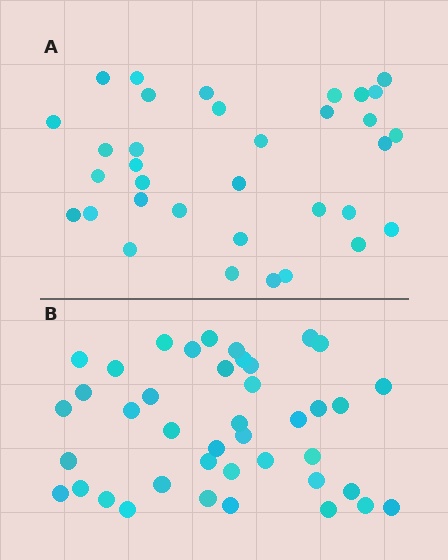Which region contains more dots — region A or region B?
Region B (the bottom region) has more dots.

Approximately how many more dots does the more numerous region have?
Region B has roughly 8 or so more dots than region A.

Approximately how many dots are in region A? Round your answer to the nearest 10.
About 30 dots. (The exact count is 34, which rounds to 30.)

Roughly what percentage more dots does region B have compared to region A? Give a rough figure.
About 20% more.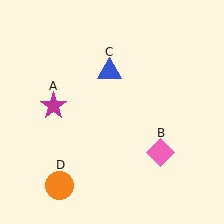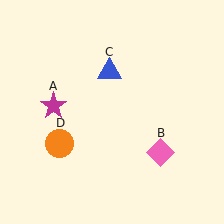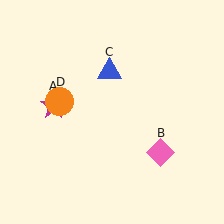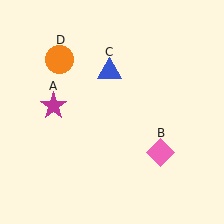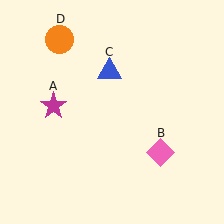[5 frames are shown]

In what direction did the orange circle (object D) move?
The orange circle (object D) moved up.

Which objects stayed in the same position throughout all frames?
Magenta star (object A) and pink diamond (object B) and blue triangle (object C) remained stationary.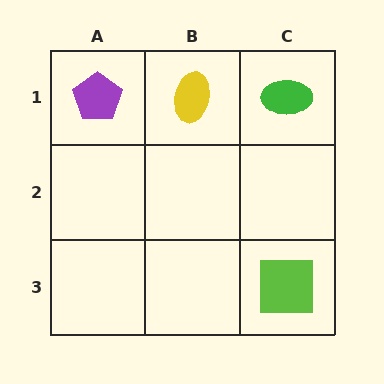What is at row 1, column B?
A yellow ellipse.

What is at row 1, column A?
A purple pentagon.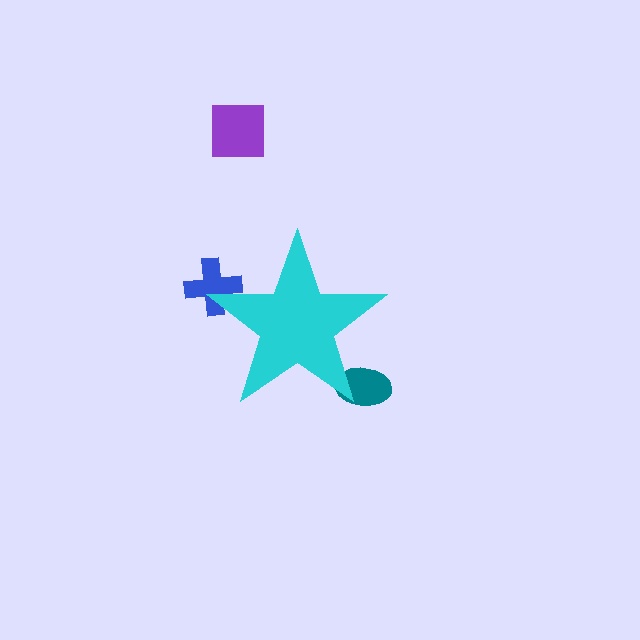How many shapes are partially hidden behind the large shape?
2 shapes are partially hidden.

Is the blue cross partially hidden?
Yes, the blue cross is partially hidden behind the cyan star.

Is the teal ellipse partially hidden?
Yes, the teal ellipse is partially hidden behind the cyan star.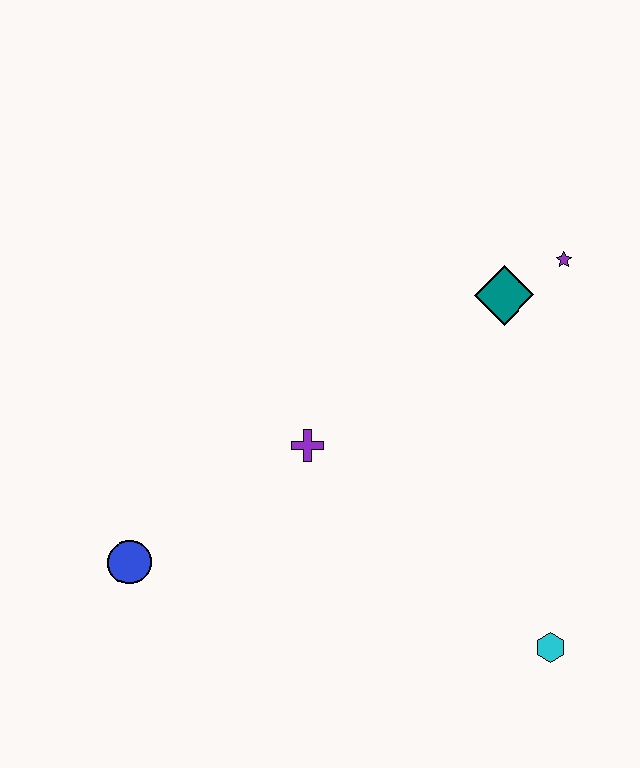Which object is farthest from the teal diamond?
The blue circle is farthest from the teal diamond.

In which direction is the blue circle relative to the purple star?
The blue circle is to the left of the purple star.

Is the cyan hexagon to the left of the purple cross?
No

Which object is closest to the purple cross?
The blue circle is closest to the purple cross.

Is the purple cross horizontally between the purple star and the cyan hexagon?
No